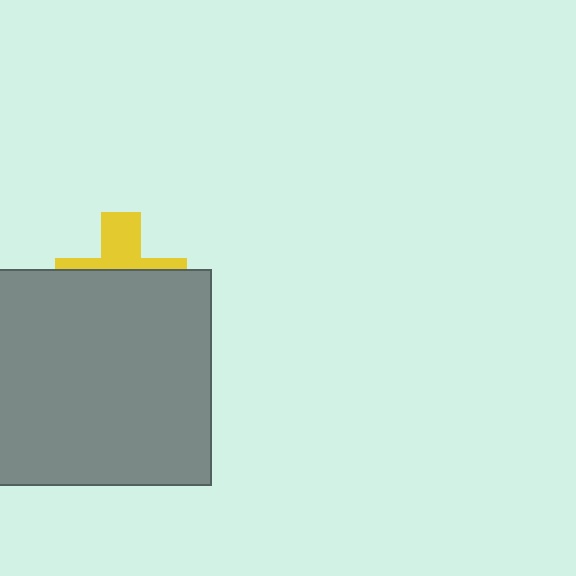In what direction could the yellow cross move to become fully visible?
The yellow cross could move up. That would shift it out from behind the gray square entirely.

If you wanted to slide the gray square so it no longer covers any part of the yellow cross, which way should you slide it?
Slide it down — that is the most direct way to separate the two shapes.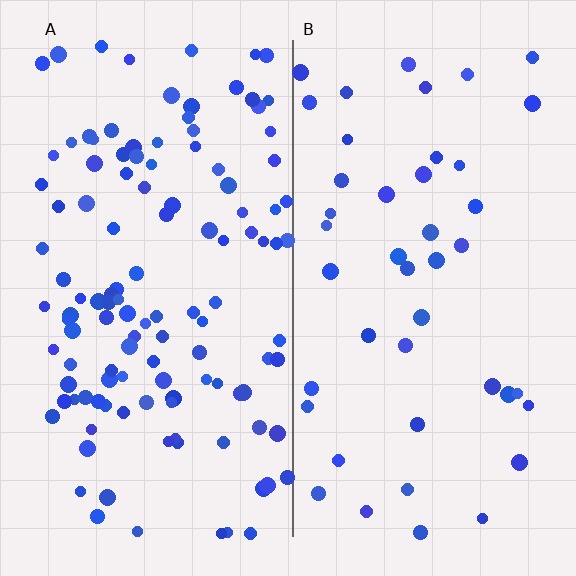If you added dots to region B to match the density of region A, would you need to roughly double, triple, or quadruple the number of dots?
Approximately triple.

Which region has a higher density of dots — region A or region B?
A (the left).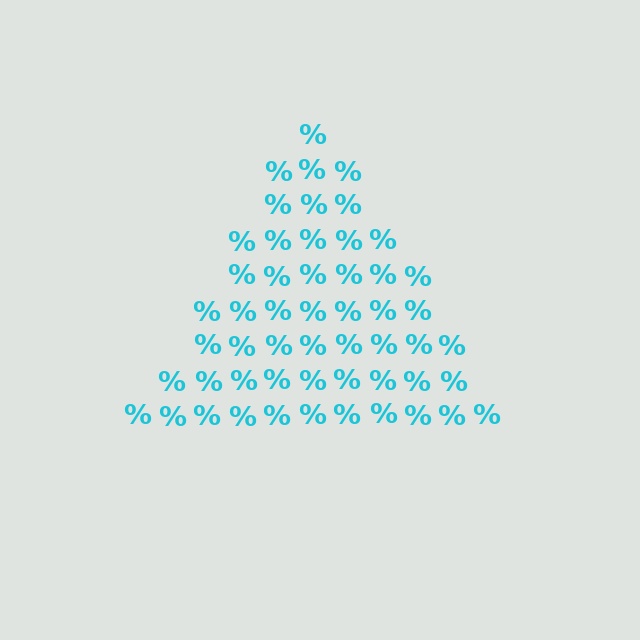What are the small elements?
The small elements are percent signs.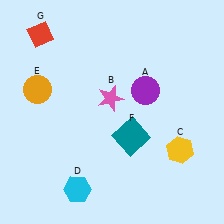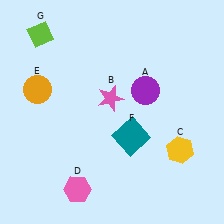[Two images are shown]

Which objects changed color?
D changed from cyan to pink. G changed from red to lime.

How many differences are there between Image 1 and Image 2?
There are 2 differences between the two images.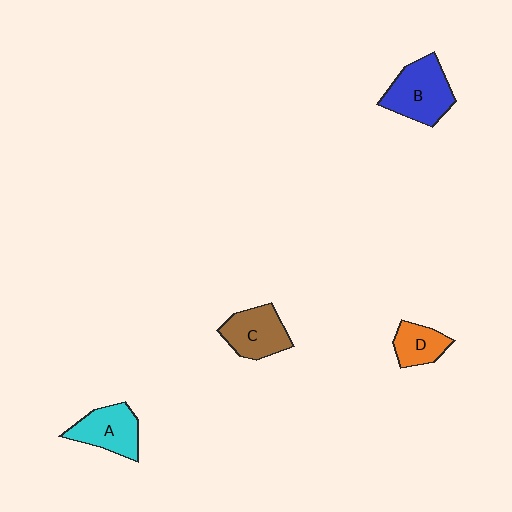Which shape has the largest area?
Shape B (blue).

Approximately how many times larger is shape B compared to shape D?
Approximately 1.8 times.